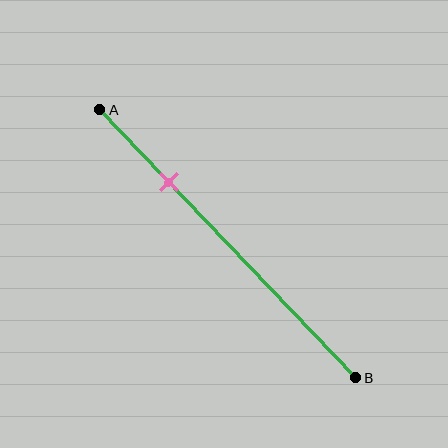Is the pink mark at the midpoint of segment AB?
No, the mark is at about 25% from A, not at the 50% midpoint.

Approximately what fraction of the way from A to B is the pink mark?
The pink mark is approximately 25% of the way from A to B.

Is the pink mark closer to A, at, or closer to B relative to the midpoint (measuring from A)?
The pink mark is closer to point A than the midpoint of segment AB.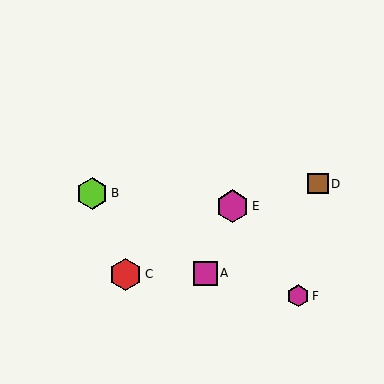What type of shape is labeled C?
Shape C is a red hexagon.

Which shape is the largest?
The magenta hexagon (labeled E) is the largest.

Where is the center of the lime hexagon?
The center of the lime hexagon is at (92, 193).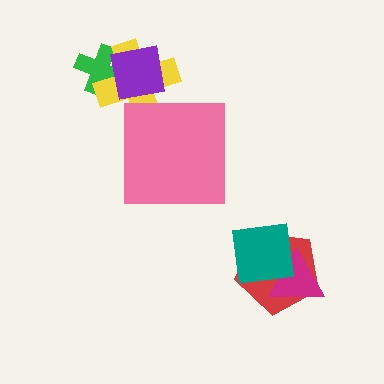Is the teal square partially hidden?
No, no other shape covers it.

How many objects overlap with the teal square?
2 objects overlap with the teal square.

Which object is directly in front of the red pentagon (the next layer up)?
The magenta triangle is directly in front of the red pentagon.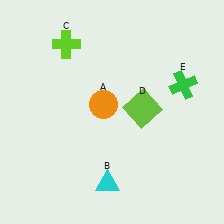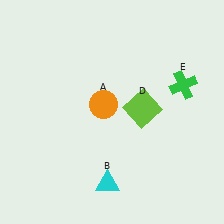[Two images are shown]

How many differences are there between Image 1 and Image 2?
There is 1 difference between the two images.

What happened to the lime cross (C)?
The lime cross (C) was removed in Image 2. It was in the top-left area of Image 1.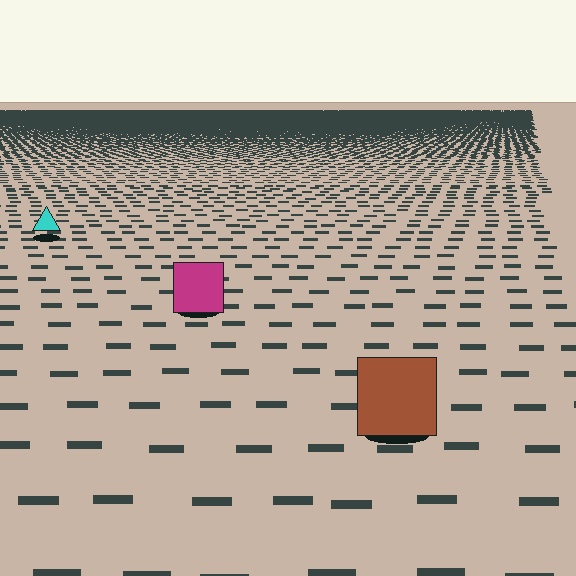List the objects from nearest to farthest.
From nearest to farthest: the brown square, the magenta square, the cyan triangle.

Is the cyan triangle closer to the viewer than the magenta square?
No. The magenta square is closer — you can tell from the texture gradient: the ground texture is coarser near it.